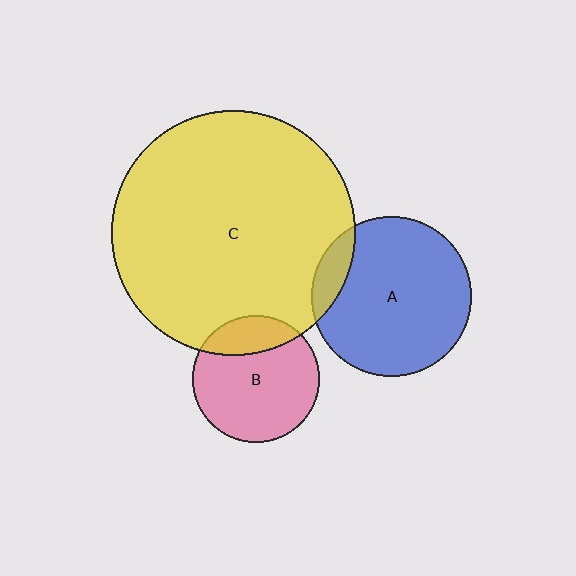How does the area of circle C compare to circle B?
Approximately 3.7 times.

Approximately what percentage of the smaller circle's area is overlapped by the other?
Approximately 10%.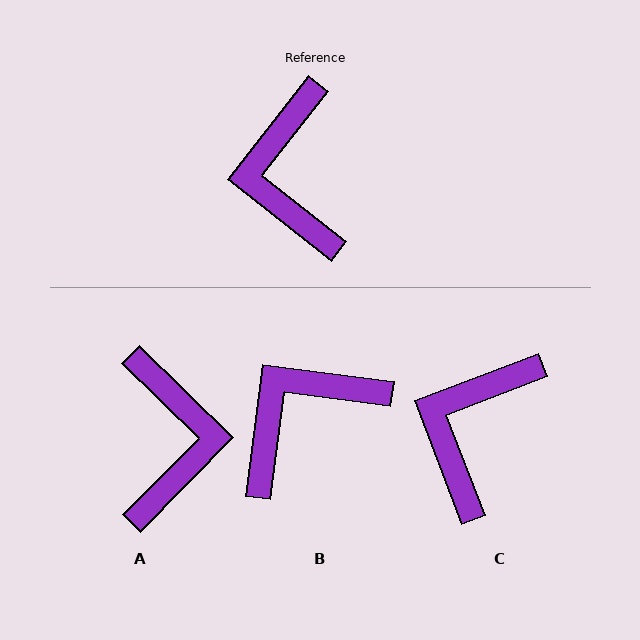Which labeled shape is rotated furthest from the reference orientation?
A, about 174 degrees away.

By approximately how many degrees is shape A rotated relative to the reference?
Approximately 174 degrees counter-clockwise.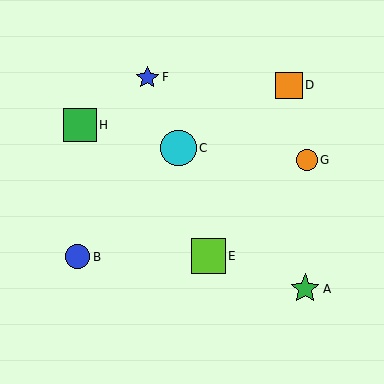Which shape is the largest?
The cyan circle (labeled C) is the largest.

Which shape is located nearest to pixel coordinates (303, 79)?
The orange square (labeled D) at (289, 85) is nearest to that location.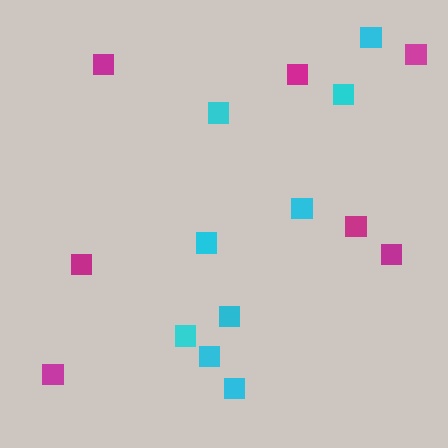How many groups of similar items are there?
There are 2 groups: one group of cyan squares (9) and one group of magenta squares (7).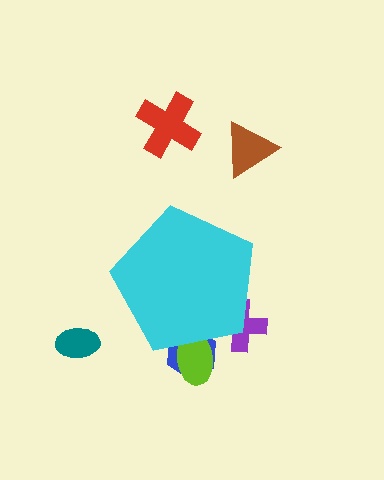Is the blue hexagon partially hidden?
Yes, the blue hexagon is partially hidden behind the cyan pentagon.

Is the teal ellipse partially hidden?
No, the teal ellipse is fully visible.